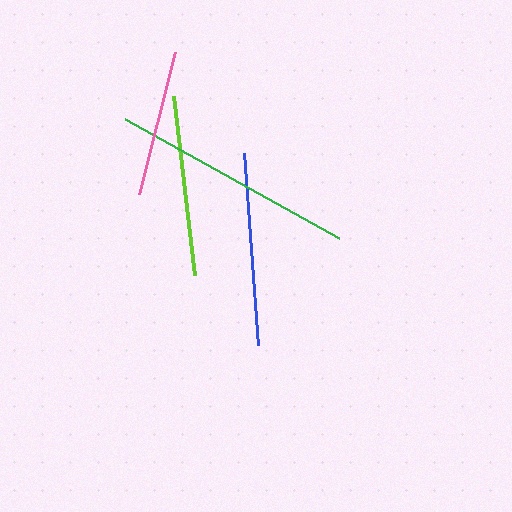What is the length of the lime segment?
The lime segment is approximately 180 pixels long.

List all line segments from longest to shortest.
From longest to shortest: green, blue, lime, pink.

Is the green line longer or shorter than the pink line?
The green line is longer than the pink line.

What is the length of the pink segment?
The pink segment is approximately 146 pixels long.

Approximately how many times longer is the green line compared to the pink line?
The green line is approximately 1.7 times the length of the pink line.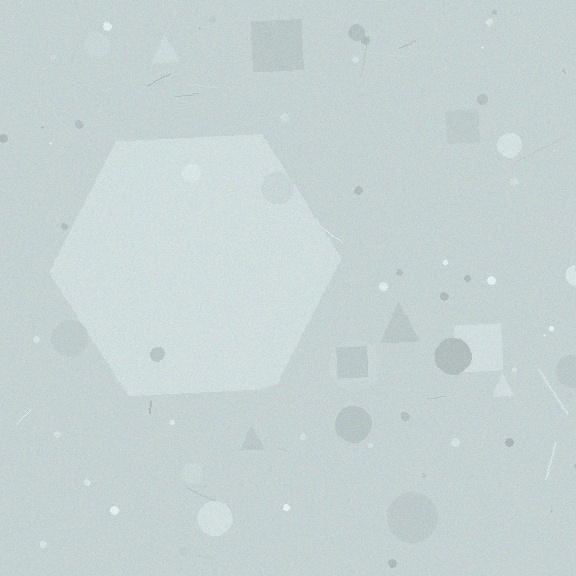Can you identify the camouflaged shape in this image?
The camouflaged shape is a hexagon.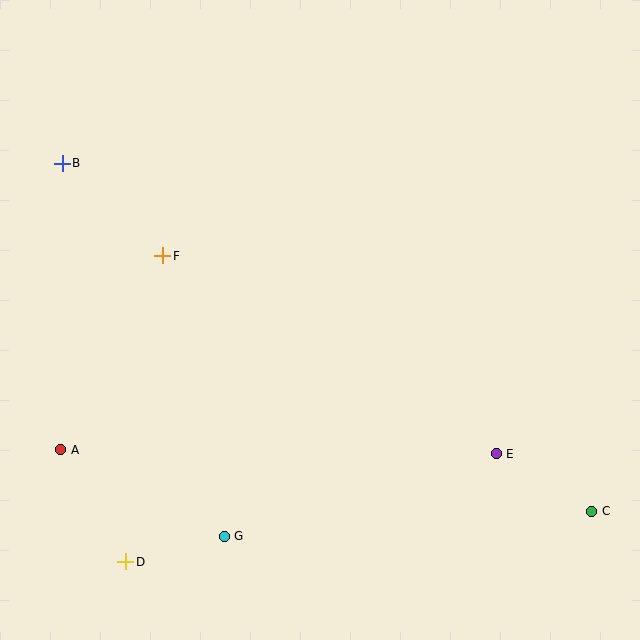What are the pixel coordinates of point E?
Point E is at (496, 454).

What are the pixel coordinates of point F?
Point F is at (162, 256).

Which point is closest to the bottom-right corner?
Point C is closest to the bottom-right corner.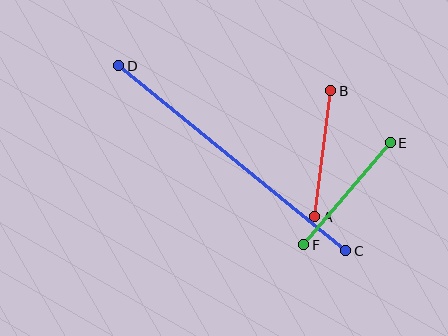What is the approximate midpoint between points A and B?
The midpoint is at approximately (323, 154) pixels.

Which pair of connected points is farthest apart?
Points C and D are farthest apart.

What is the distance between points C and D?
The distance is approximately 293 pixels.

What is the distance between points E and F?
The distance is approximately 134 pixels.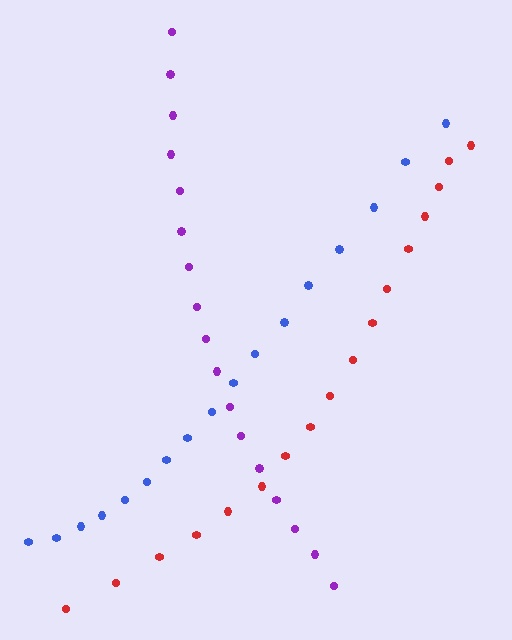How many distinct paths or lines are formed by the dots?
There are 3 distinct paths.